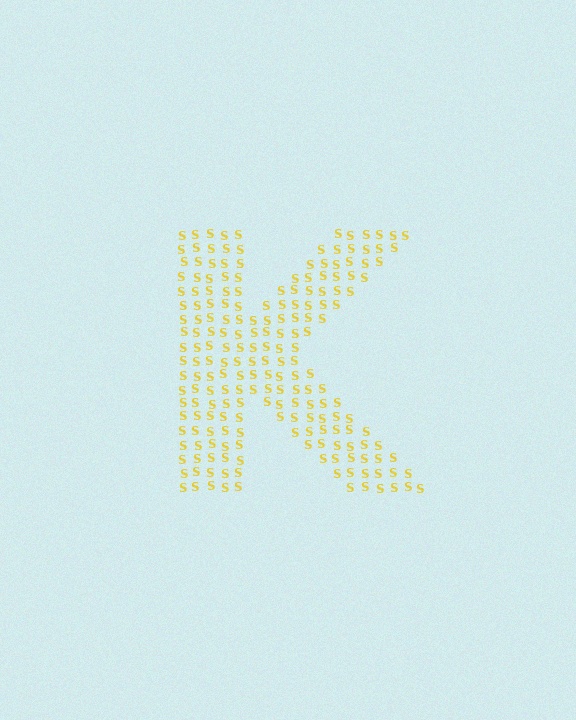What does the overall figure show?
The overall figure shows the letter K.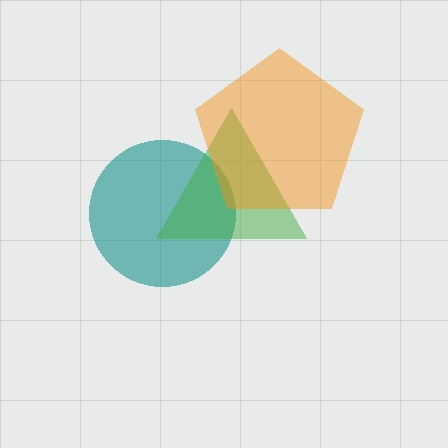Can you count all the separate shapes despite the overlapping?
Yes, there are 3 separate shapes.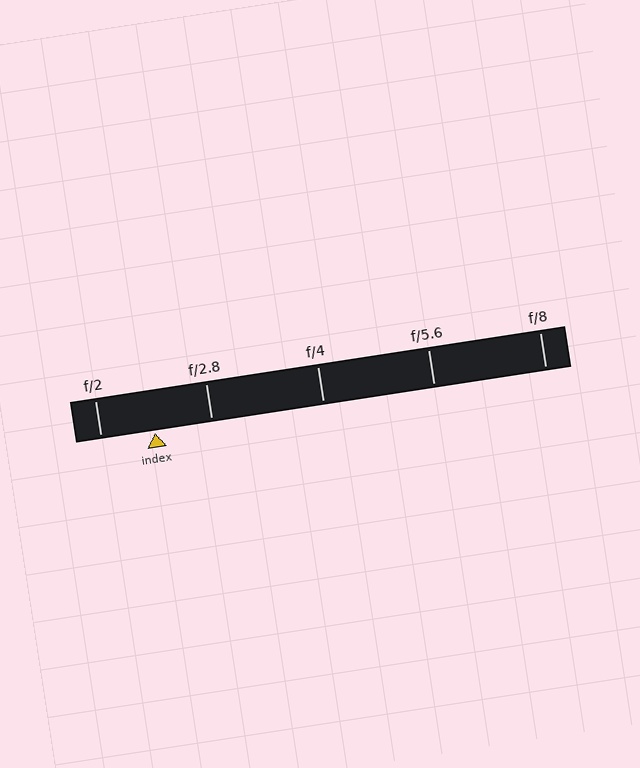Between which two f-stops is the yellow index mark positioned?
The index mark is between f/2 and f/2.8.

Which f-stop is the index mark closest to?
The index mark is closest to f/2.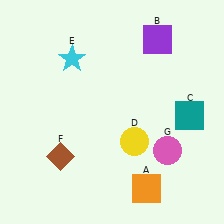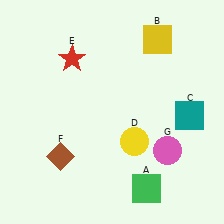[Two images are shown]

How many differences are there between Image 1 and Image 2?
There are 3 differences between the two images.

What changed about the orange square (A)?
In Image 1, A is orange. In Image 2, it changed to green.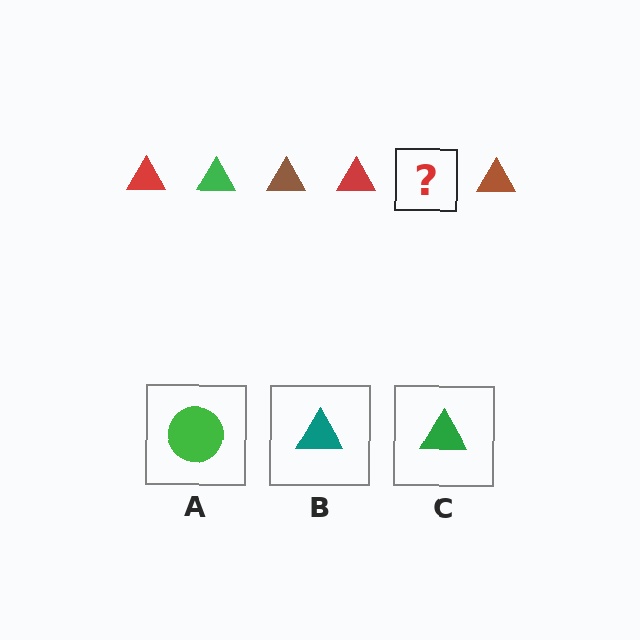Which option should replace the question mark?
Option C.